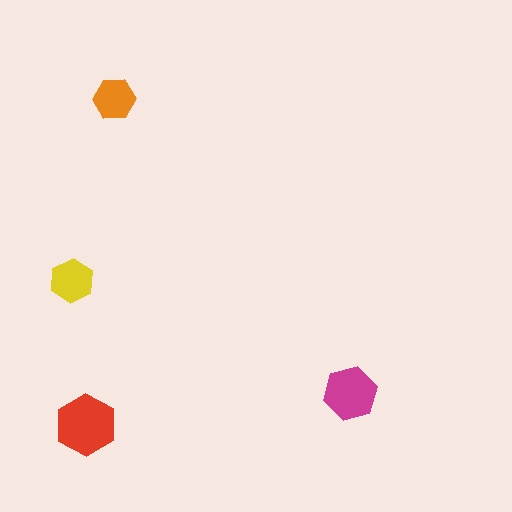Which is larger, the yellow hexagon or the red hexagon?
The red one.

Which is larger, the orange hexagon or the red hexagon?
The red one.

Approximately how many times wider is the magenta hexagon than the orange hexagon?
About 1.5 times wider.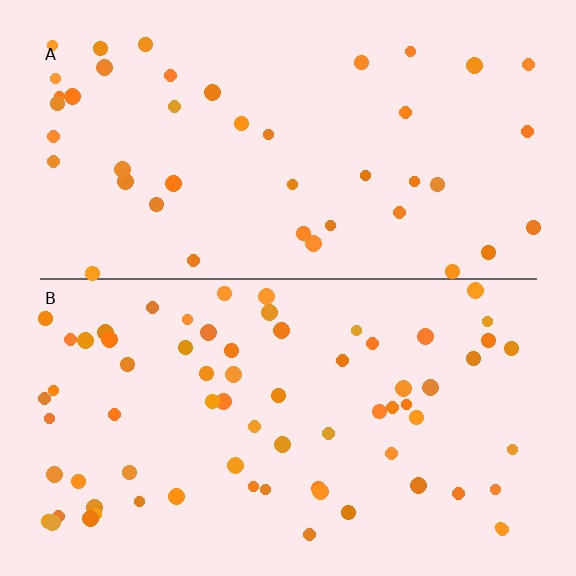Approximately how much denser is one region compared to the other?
Approximately 1.6× — region B over region A.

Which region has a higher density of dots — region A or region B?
B (the bottom).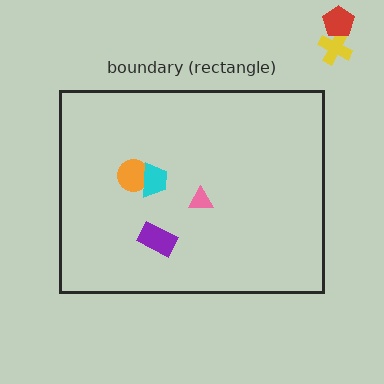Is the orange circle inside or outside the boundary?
Inside.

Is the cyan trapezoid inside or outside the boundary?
Inside.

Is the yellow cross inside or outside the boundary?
Outside.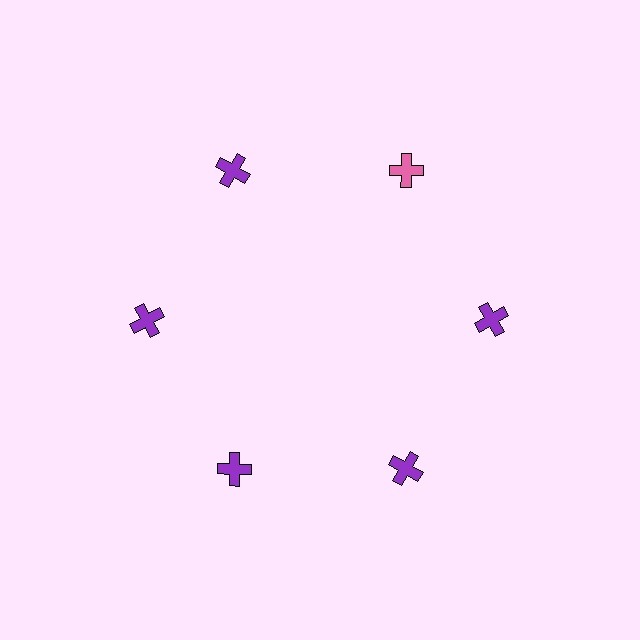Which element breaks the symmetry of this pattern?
The pink cross at roughly the 1 o'clock position breaks the symmetry. All other shapes are purple crosses.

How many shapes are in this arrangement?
There are 6 shapes arranged in a ring pattern.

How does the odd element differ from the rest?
It has a different color: pink instead of purple.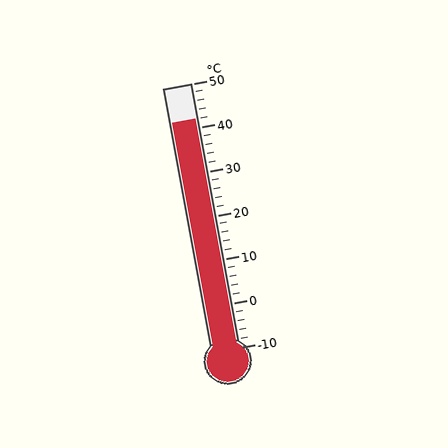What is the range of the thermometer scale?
The thermometer scale ranges from -10°C to 50°C.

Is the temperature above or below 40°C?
The temperature is above 40°C.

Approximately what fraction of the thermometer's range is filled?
The thermometer is filled to approximately 85% of its range.